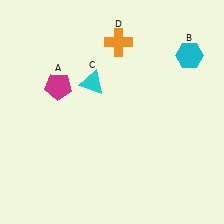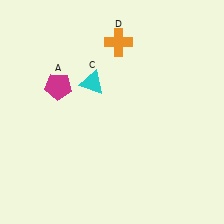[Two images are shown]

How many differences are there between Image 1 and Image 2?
There is 1 difference between the two images.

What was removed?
The cyan hexagon (B) was removed in Image 2.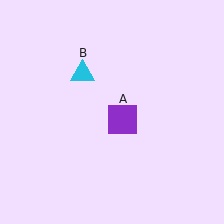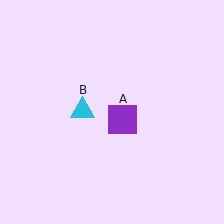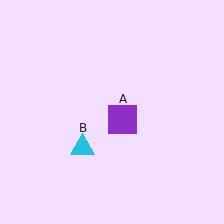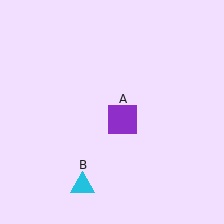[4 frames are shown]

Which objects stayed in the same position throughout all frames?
Purple square (object A) remained stationary.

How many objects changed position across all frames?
1 object changed position: cyan triangle (object B).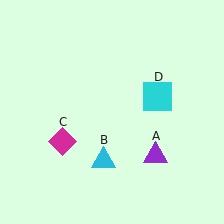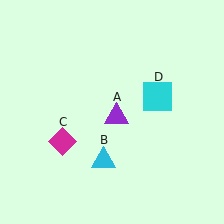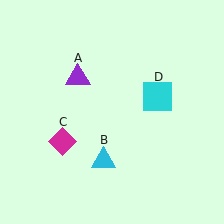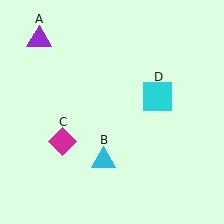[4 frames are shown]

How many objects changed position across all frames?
1 object changed position: purple triangle (object A).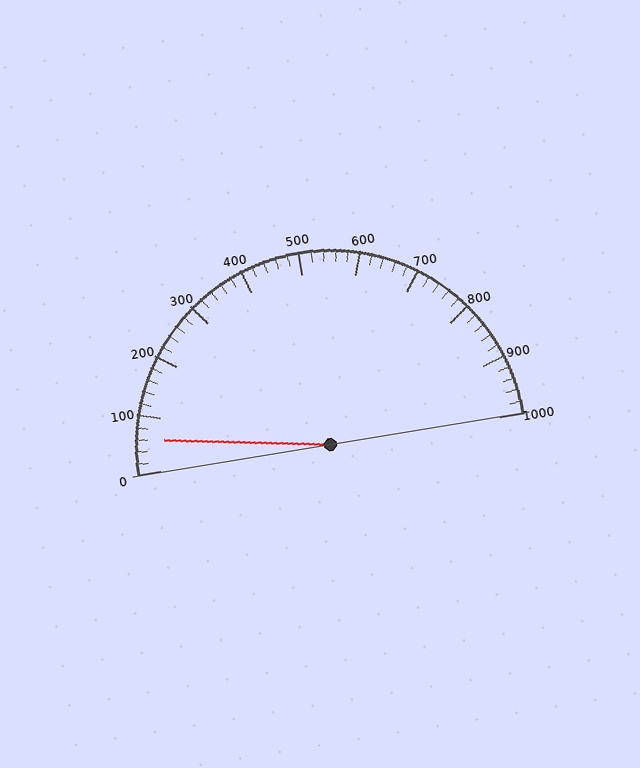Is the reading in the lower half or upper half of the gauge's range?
The reading is in the lower half of the range (0 to 1000).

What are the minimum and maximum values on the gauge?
The gauge ranges from 0 to 1000.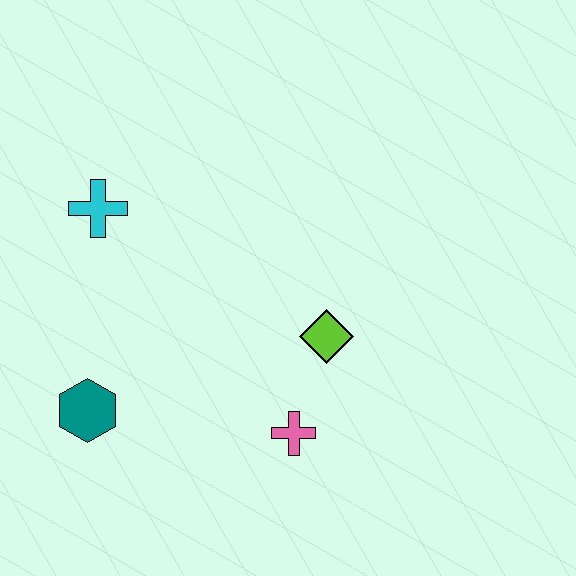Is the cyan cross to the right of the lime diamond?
No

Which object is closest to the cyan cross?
The teal hexagon is closest to the cyan cross.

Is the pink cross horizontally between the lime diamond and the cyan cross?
Yes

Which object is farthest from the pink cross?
The cyan cross is farthest from the pink cross.